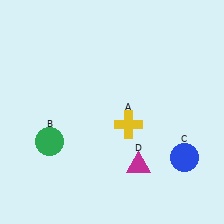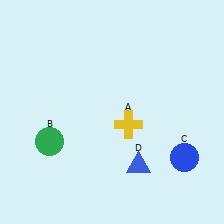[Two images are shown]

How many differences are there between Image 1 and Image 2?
There is 1 difference between the two images.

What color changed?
The triangle (D) changed from magenta in Image 1 to blue in Image 2.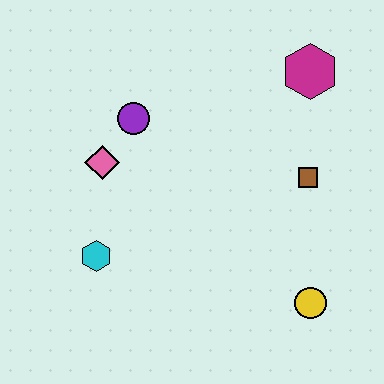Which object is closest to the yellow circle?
The brown square is closest to the yellow circle.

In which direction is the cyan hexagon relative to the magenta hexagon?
The cyan hexagon is to the left of the magenta hexagon.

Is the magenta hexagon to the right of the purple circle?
Yes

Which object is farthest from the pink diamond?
The yellow circle is farthest from the pink diamond.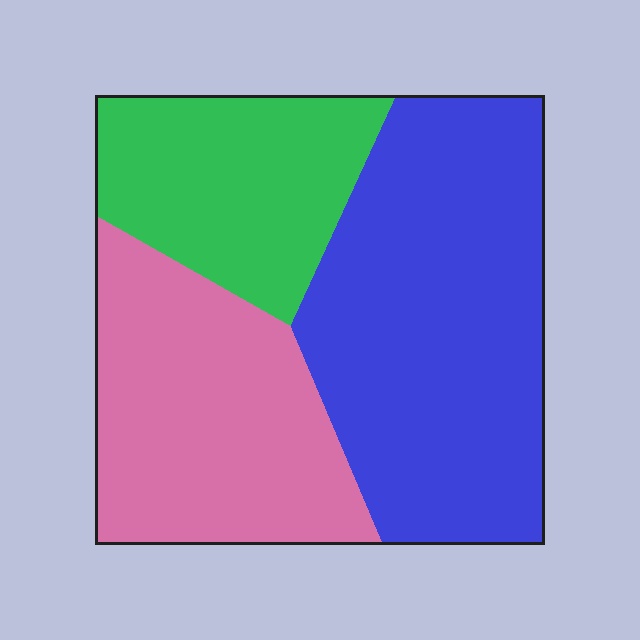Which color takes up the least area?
Green, at roughly 25%.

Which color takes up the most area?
Blue, at roughly 45%.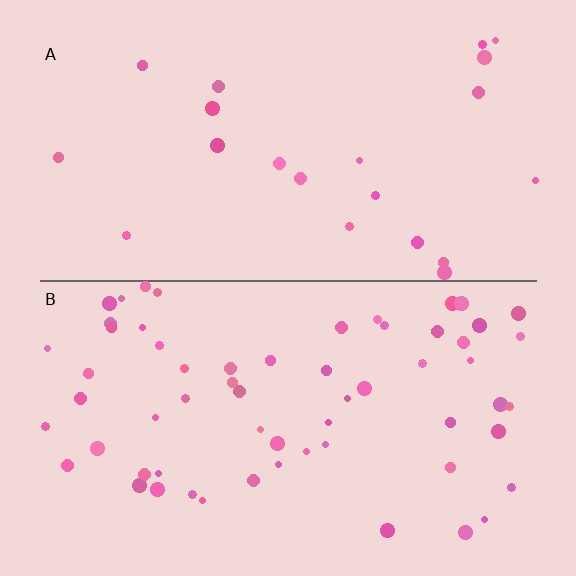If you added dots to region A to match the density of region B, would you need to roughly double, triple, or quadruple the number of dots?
Approximately triple.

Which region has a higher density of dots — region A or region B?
B (the bottom).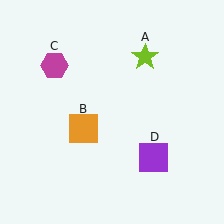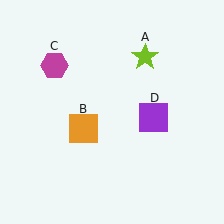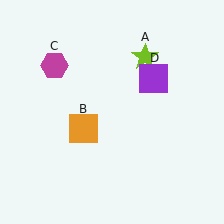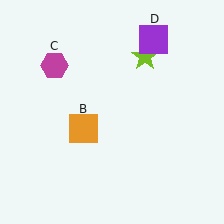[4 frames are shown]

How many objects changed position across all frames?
1 object changed position: purple square (object D).